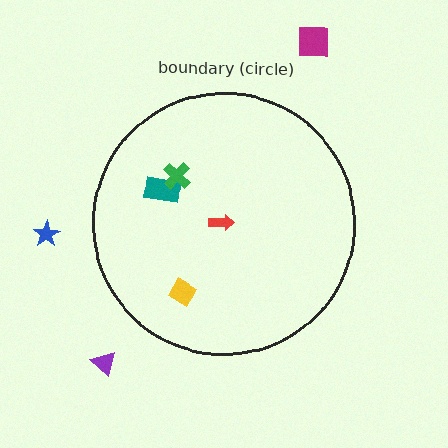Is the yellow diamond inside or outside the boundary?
Inside.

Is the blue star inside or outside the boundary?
Outside.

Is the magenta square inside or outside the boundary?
Outside.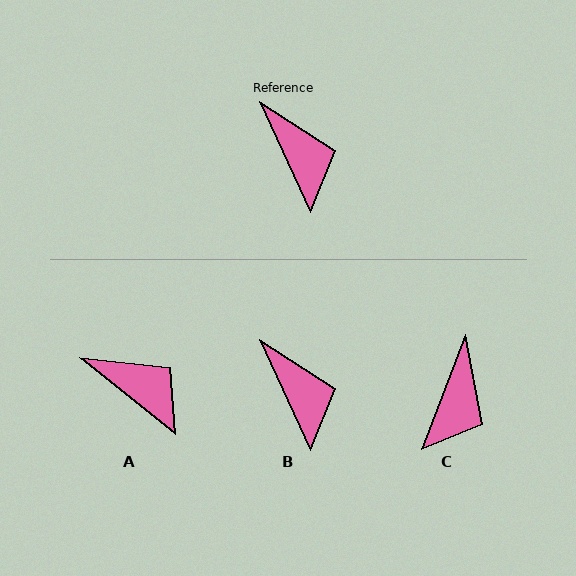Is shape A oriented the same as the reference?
No, it is off by about 26 degrees.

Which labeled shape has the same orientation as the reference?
B.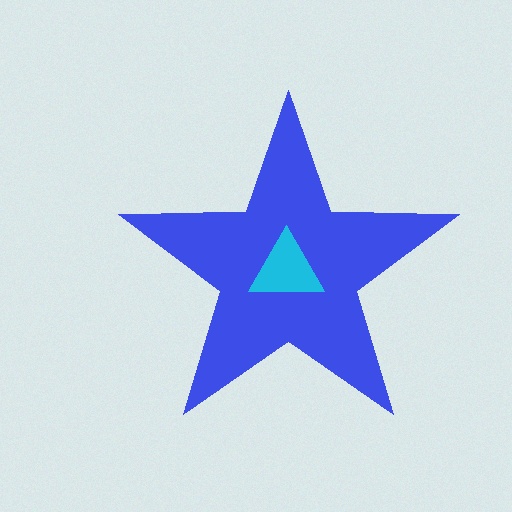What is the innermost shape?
The cyan triangle.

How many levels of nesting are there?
2.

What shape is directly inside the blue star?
The cyan triangle.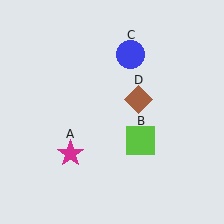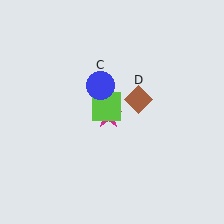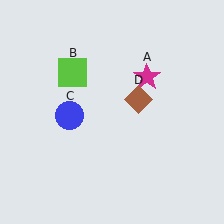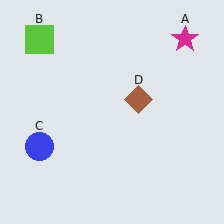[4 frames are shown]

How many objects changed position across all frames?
3 objects changed position: magenta star (object A), lime square (object B), blue circle (object C).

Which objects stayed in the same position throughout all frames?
Brown diamond (object D) remained stationary.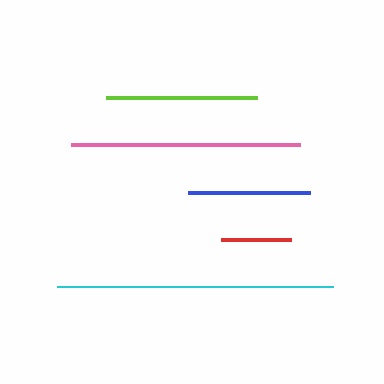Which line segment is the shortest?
The red line is the shortest at approximately 70 pixels.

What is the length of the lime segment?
The lime segment is approximately 150 pixels long.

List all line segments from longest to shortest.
From longest to shortest: cyan, pink, lime, blue, red.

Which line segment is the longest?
The cyan line is the longest at approximately 276 pixels.